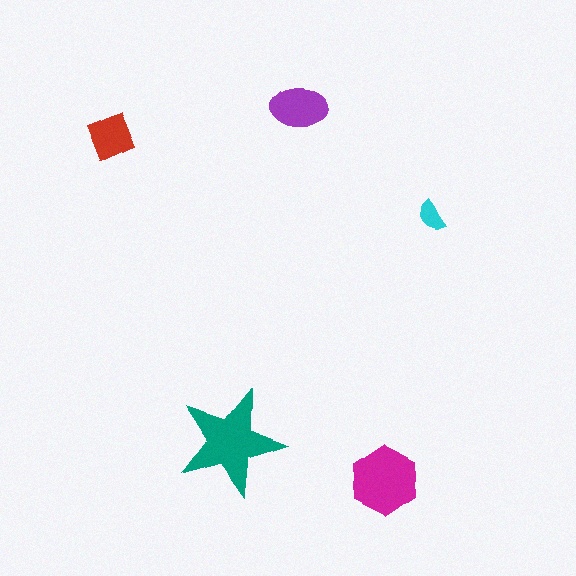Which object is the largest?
The teal star.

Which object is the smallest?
The cyan semicircle.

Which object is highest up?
The purple ellipse is topmost.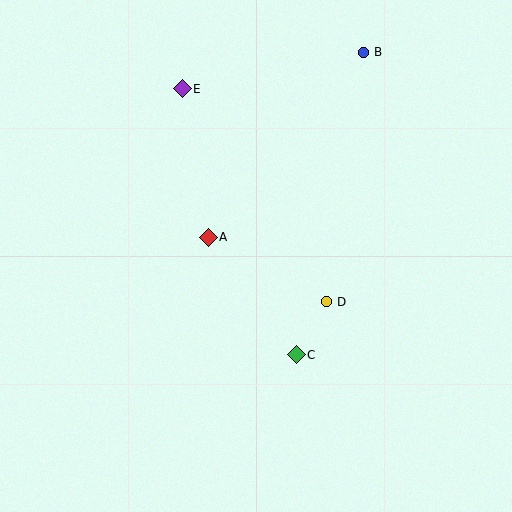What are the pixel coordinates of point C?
Point C is at (296, 355).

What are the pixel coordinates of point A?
Point A is at (208, 237).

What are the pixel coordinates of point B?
Point B is at (363, 52).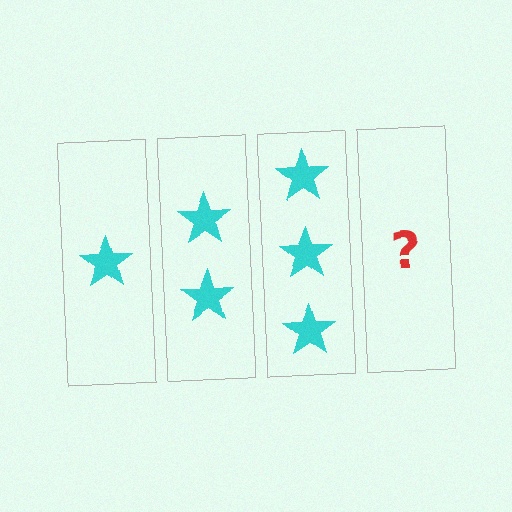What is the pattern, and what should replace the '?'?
The pattern is that each step adds one more star. The '?' should be 4 stars.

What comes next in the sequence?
The next element should be 4 stars.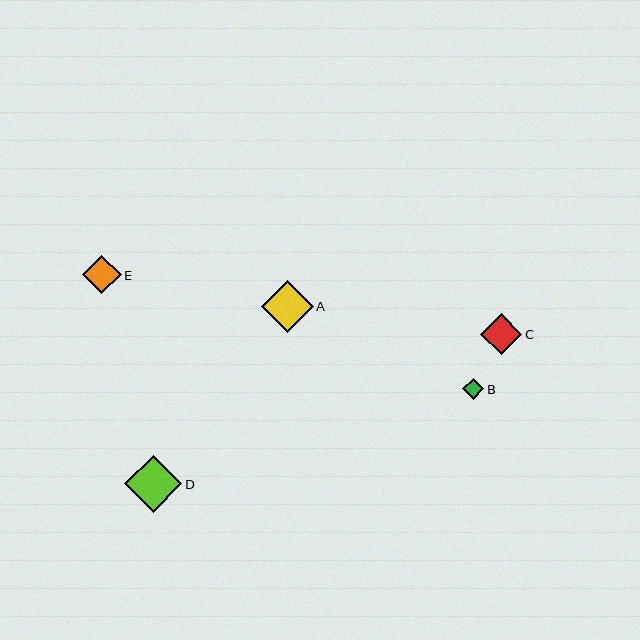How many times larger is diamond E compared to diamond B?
Diamond E is approximately 1.8 times the size of diamond B.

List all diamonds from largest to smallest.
From largest to smallest: D, A, C, E, B.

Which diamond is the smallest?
Diamond B is the smallest with a size of approximately 21 pixels.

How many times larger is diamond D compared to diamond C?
Diamond D is approximately 1.4 times the size of diamond C.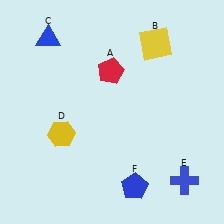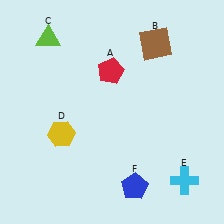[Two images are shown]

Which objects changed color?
B changed from yellow to brown. C changed from blue to lime. E changed from blue to cyan.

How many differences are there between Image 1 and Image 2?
There are 3 differences between the two images.